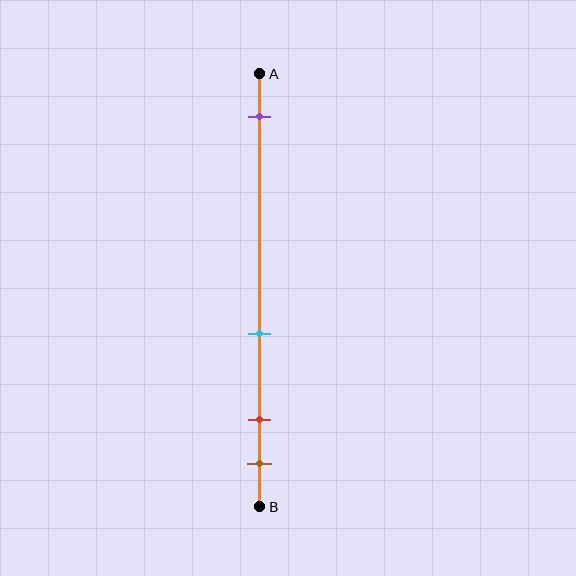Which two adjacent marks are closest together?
The red and brown marks are the closest adjacent pair.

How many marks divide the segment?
There are 4 marks dividing the segment.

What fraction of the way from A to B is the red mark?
The red mark is approximately 80% (0.8) of the way from A to B.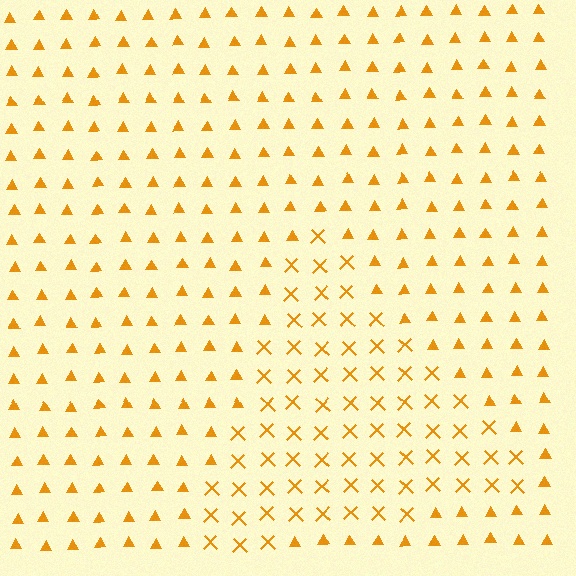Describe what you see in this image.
The image is filled with small orange elements arranged in a uniform grid. A triangle-shaped region contains X marks, while the surrounding area contains triangles. The boundary is defined purely by the change in element shape.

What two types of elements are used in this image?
The image uses X marks inside the triangle region and triangles outside it.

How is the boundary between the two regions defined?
The boundary is defined by a change in element shape: X marks inside vs. triangles outside. All elements share the same color and spacing.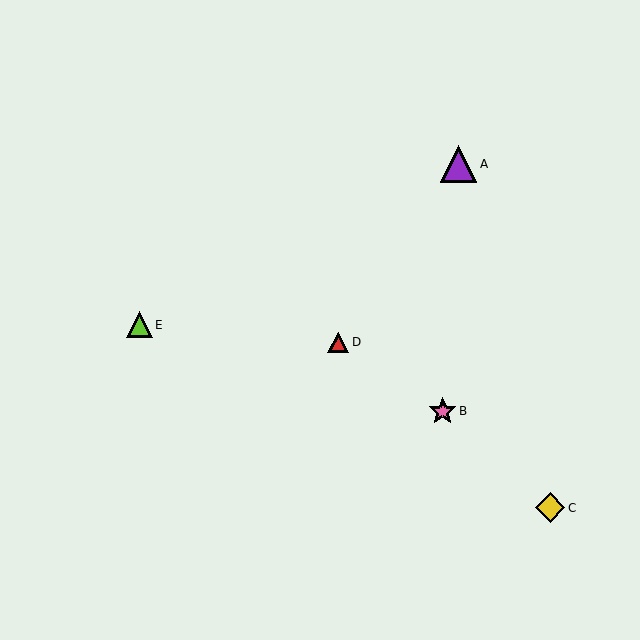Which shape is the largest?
The purple triangle (labeled A) is the largest.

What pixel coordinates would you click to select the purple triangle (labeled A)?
Click at (458, 164) to select the purple triangle A.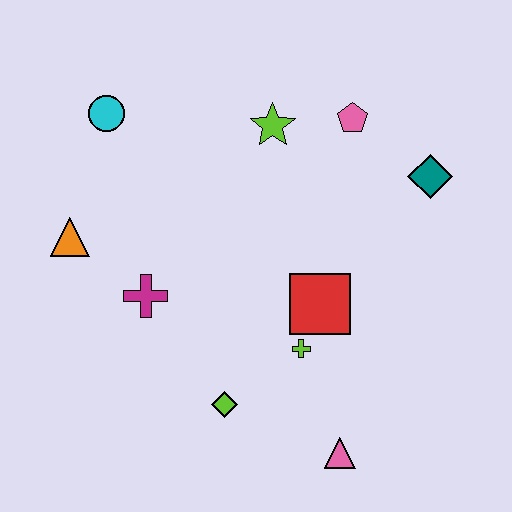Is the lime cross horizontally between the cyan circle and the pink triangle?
Yes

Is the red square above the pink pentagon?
No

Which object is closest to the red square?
The lime cross is closest to the red square.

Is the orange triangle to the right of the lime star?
No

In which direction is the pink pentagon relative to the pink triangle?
The pink pentagon is above the pink triangle.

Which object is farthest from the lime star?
The pink triangle is farthest from the lime star.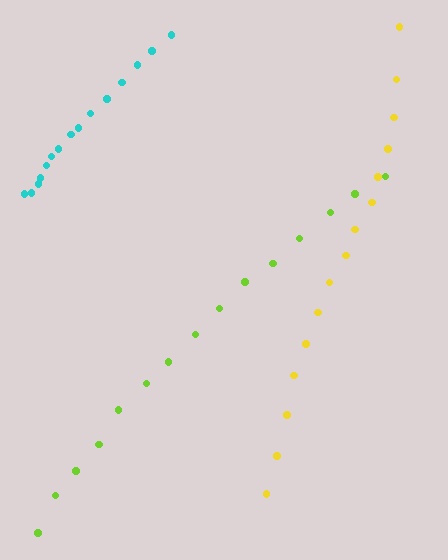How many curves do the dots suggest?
There are 3 distinct paths.